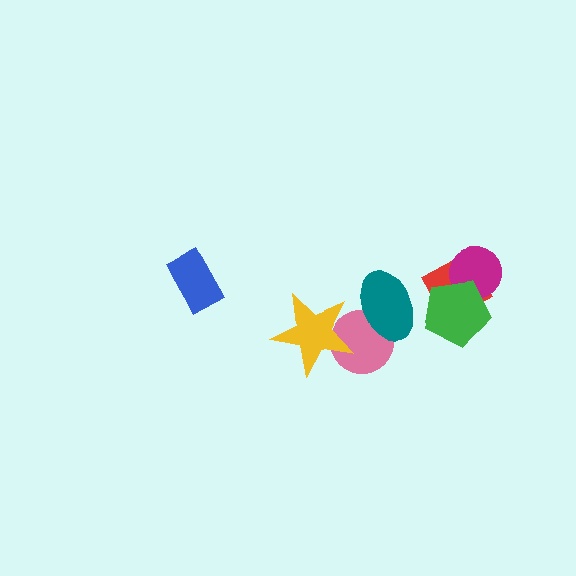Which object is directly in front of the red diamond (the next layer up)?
The magenta circle is directly in front of the red diamond.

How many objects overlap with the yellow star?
1 object overlaps with the yellow star.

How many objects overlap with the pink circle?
2 objects overlap with the pink circle.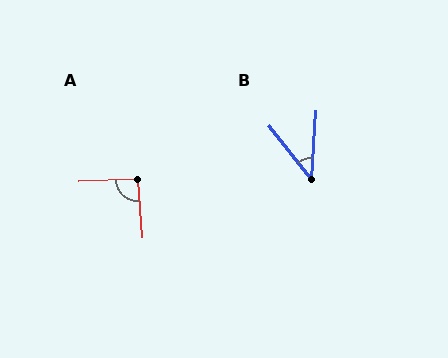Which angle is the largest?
A, at approximately 92 degrees.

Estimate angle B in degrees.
Approximately 42 degrees.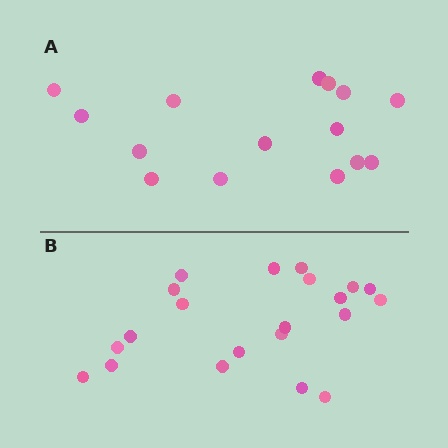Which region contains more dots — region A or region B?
Region B (the bottom region) has more dots.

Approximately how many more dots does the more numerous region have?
Region B has about 6 more dots than region A.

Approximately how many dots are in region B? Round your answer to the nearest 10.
About 20 dots. (The exact count is 21, which rounds to 20.)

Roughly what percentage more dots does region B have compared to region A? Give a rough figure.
About 40% more.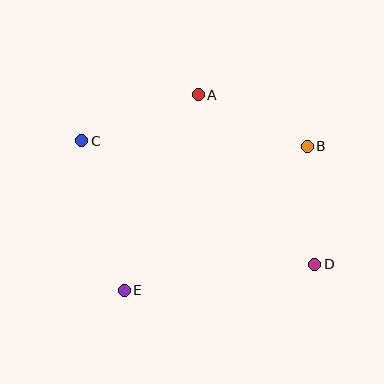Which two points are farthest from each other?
Points C and D are farthest from each other.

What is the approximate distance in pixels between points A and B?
The distance between A and B is approximately 121 pixels.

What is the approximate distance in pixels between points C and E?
The distance between C and E is approximately 156 pixels.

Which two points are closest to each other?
Points B and D are closest to each other.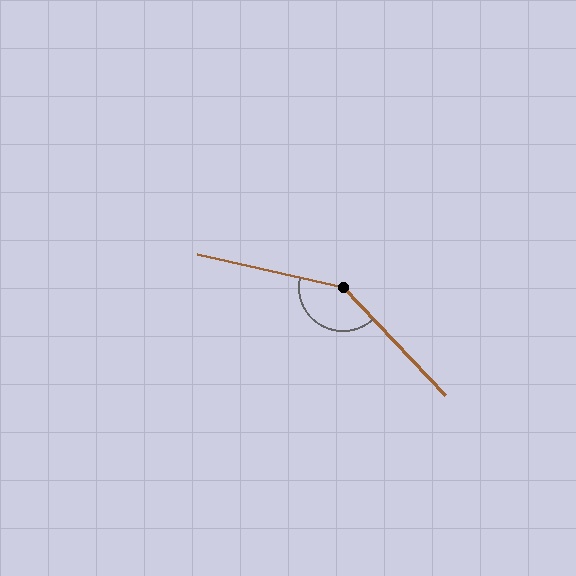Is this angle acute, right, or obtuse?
It is obtuse.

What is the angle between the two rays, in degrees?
Approximately 146 degrees.